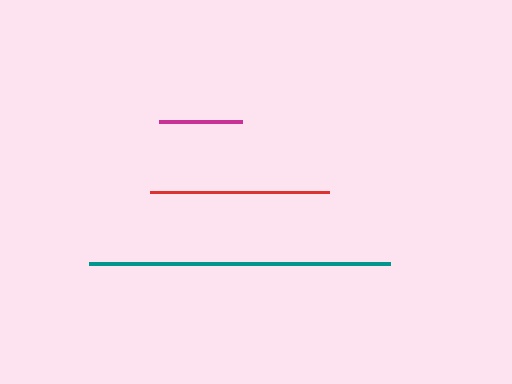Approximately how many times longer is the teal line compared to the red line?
The teal line is approximately 1.7 times the length of the red line.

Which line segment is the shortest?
The magenta line is the shortest at approximately 83 pixels.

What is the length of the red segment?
The red segment is approximately 179 pixels long.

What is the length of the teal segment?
The teal segment is approximately 301 pixels long.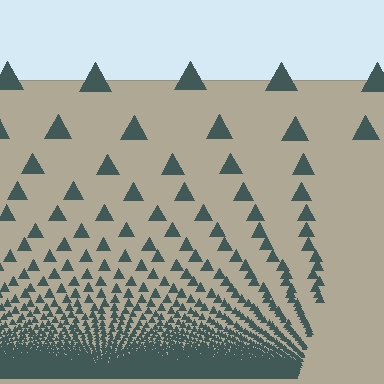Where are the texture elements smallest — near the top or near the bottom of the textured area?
Near the bottom.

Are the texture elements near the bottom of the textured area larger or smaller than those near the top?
Smaller. The gradient is inverted — elements near the bottom are smaller and denser.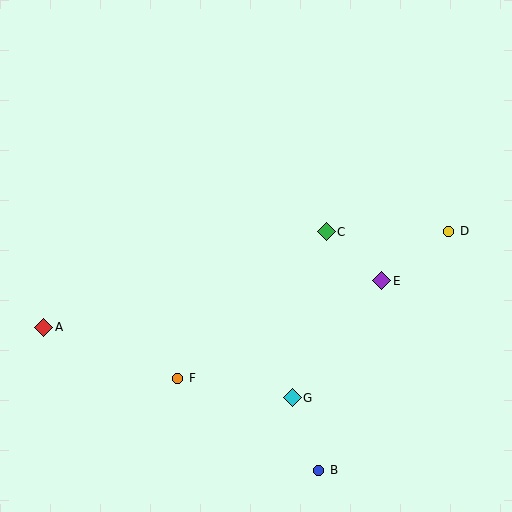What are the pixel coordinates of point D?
Point D is at (449, 231).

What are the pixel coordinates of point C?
Point C is at (326, 232).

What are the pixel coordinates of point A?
Point A is at (44, 327).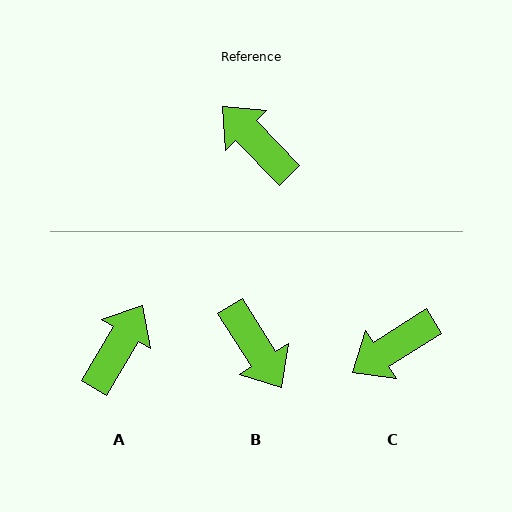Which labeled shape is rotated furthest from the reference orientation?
B, about 168 degrees away.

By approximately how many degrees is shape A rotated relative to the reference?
Approximately 75 degrees clockwise.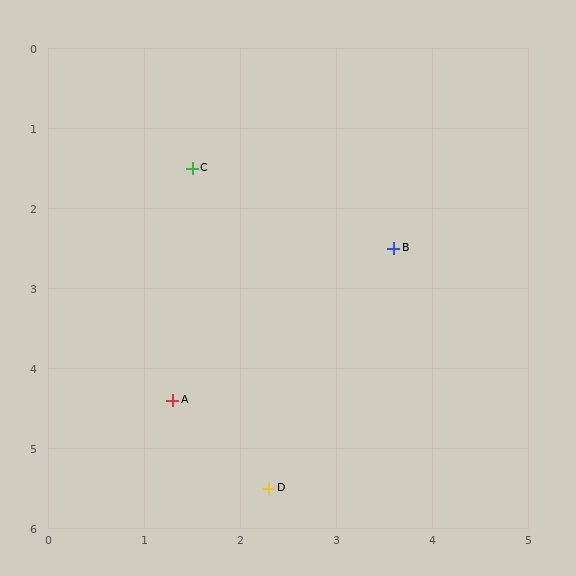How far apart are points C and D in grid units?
Points C and D are about 4.1 grid units apart.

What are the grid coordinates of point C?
Point C is at approximately (1.5, 1.5).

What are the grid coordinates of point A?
Point A is at approximately (1.3, 4.4).